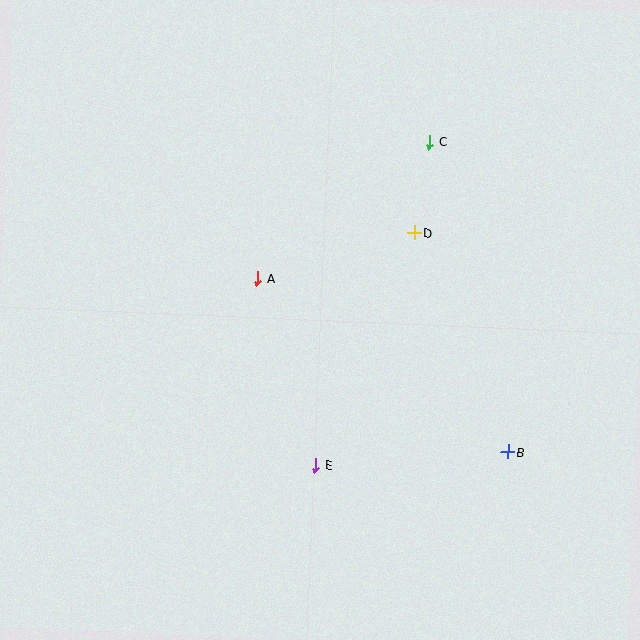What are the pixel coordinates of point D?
Point D is at (414, 233).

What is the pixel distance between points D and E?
The distance between D and E is 253 pixels.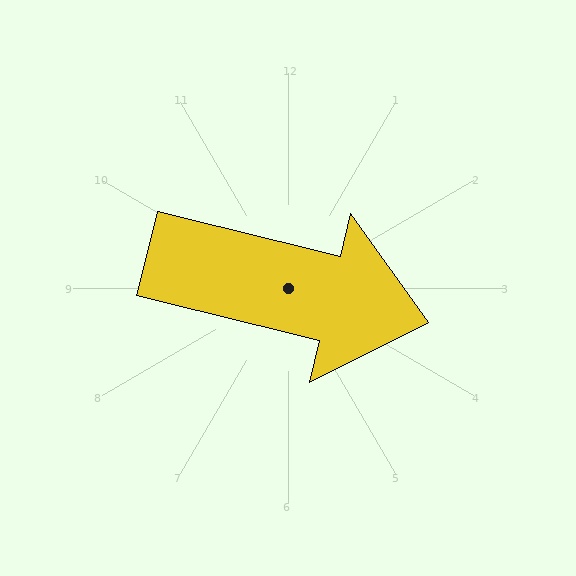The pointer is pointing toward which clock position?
Roughly 3 o'clock.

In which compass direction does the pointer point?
East.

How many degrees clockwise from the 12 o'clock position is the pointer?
Approximately 104 degrees.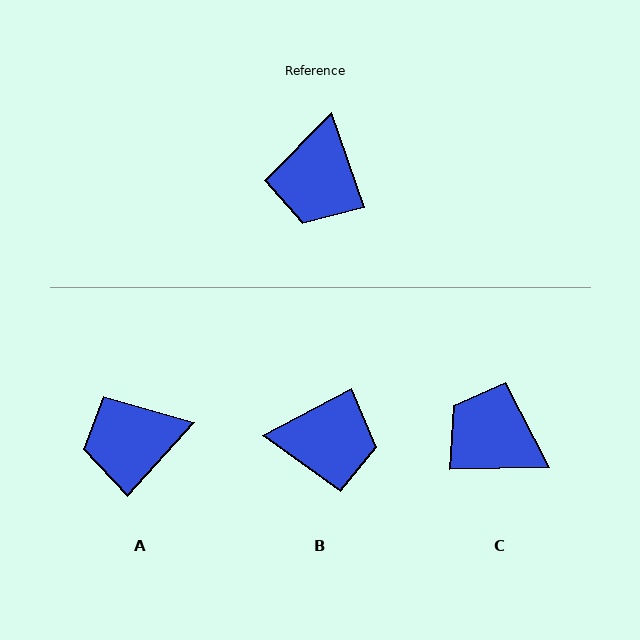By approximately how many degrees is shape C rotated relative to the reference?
Approximately 108 degrees clockwise.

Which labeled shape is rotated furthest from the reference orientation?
C, about 108 degrees away.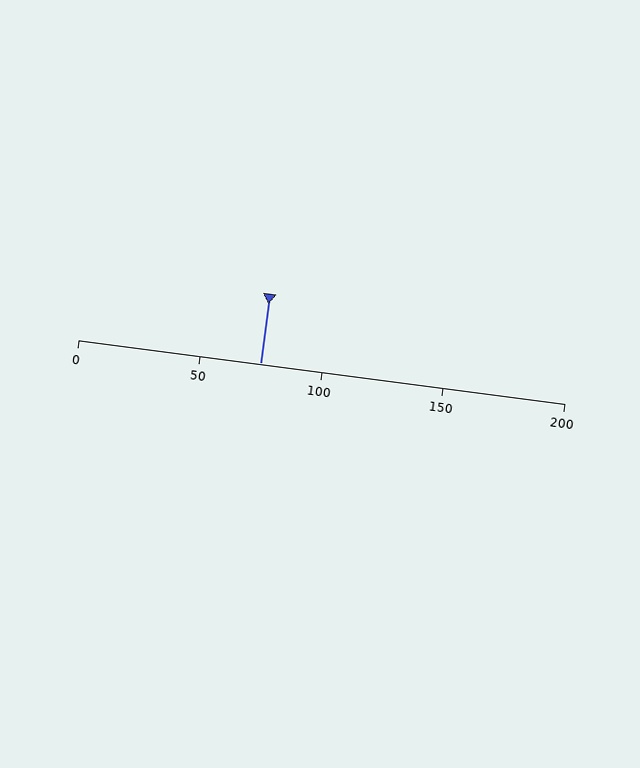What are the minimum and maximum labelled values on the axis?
The axis runs from 0 to 200.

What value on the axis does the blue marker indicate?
The marker indicates approximately 75.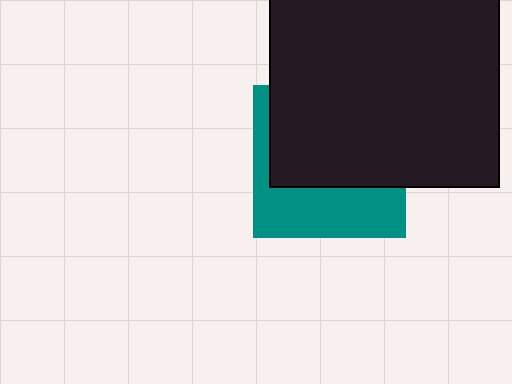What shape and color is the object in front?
The object in front is a black square.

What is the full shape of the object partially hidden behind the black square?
The partially hidden object is a teal square.